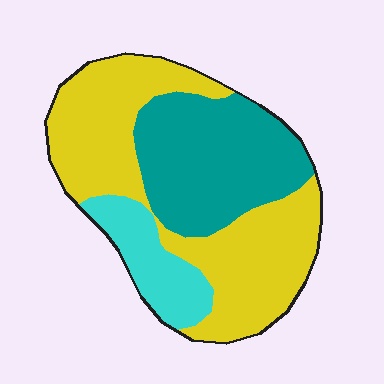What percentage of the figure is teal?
Teal takes up about one third (1/3) of the figure.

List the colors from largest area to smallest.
From largest to smallest: yellow, teal, cyan.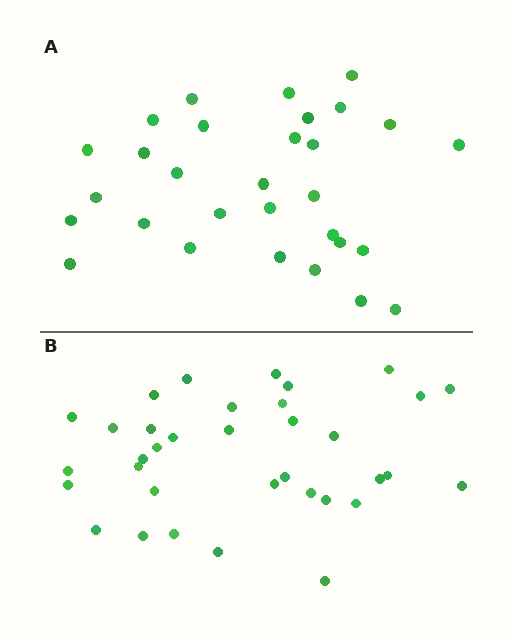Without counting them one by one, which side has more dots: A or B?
Region B (the bottom region) has more dots.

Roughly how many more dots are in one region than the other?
Region B has about 5 more dots than region A.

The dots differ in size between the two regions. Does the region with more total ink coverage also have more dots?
No. Region A has more total ink coverage because its dots are larger, but region B actually contains more individual dots. Total area can be misleading — the number of items is what matters here.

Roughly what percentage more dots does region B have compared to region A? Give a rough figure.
About 15% more.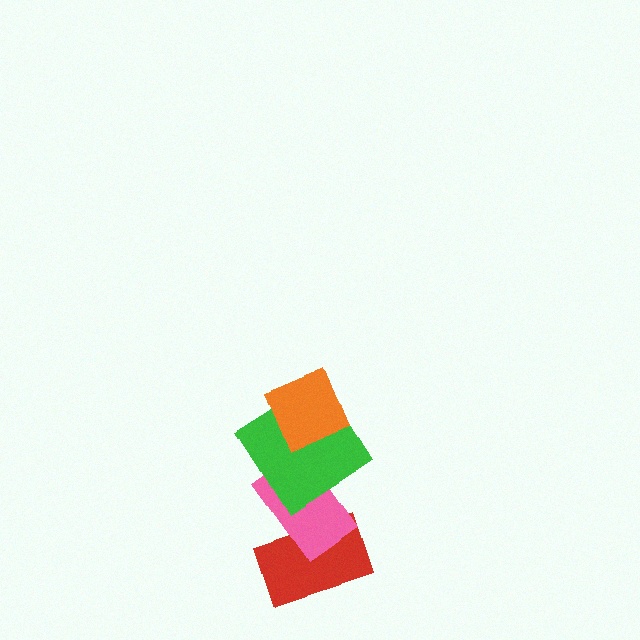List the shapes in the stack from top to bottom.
From top to bottom: the orange diamond, the green diamond, the pink rectangle, the red rectangle.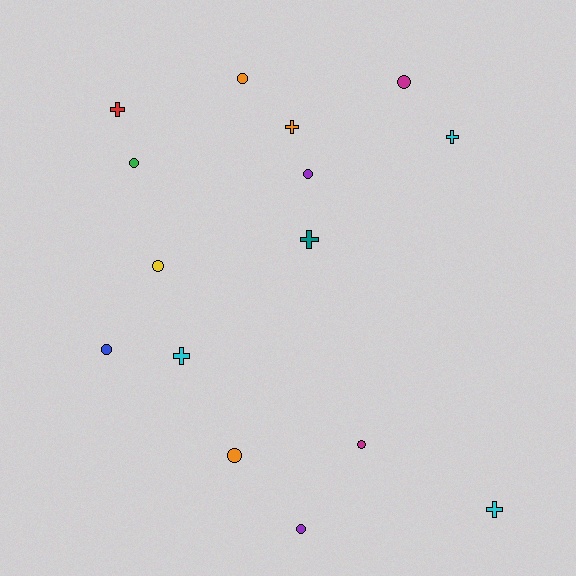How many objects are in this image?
There are 15 objects.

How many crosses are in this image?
There are 6 crosses.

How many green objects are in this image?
There is 1 green object.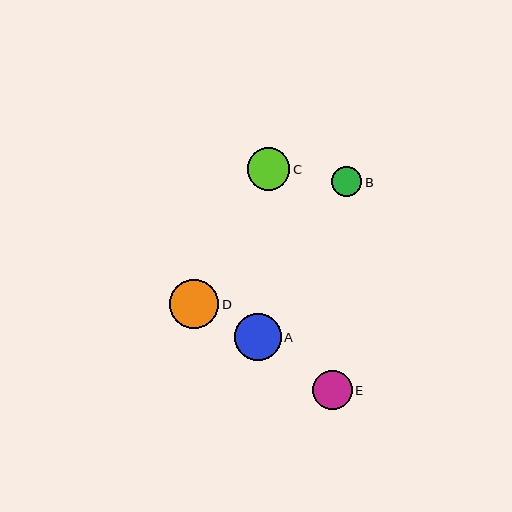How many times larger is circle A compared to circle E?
Circle A is approximately 1.2 times the size of circle E.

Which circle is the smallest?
Circle B is the smallest with a size of approximately 30 pixels.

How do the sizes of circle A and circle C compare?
Circle A and circle C are approximately the same size.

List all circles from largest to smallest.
From largest to smallest: D, A, C, E, B.